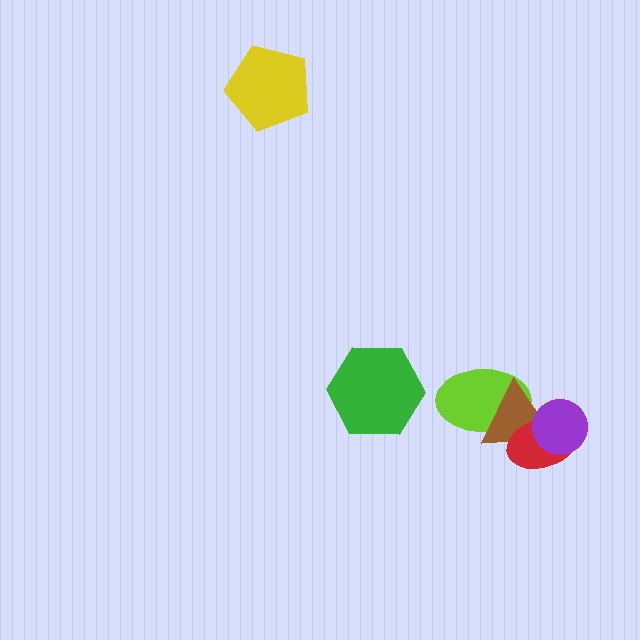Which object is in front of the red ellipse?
The purple circle is in front of the red ellipse.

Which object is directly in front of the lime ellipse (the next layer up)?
The brown triangle is directly in front of the lime ellipse.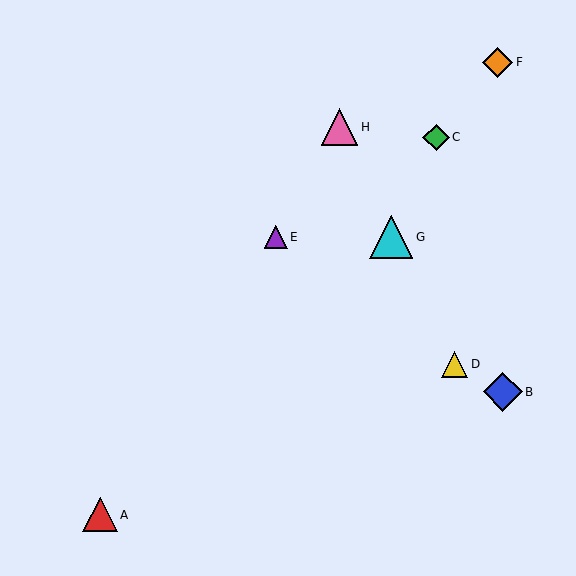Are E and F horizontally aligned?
No, E is at y≈237 and F is at y≈62.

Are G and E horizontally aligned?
Yes, both are at y≈237.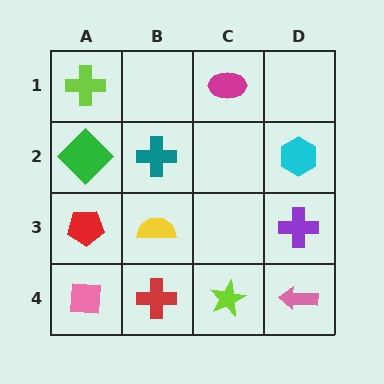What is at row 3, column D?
A purple cross.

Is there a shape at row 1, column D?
No, that cell is empty.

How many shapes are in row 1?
2 shapes.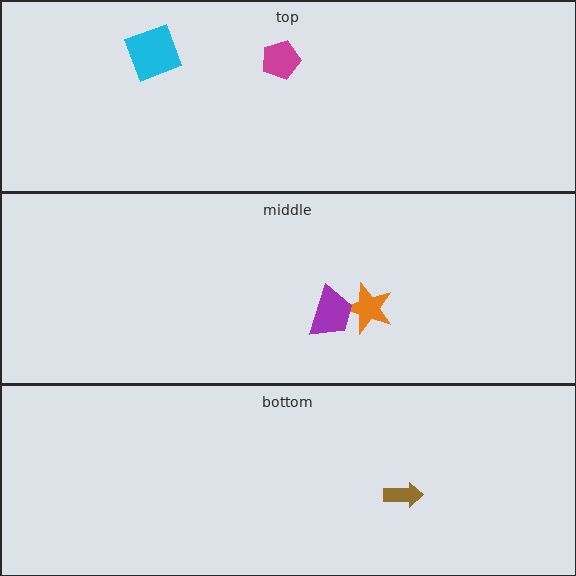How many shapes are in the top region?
2.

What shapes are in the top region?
The magenta pentagon, the cyan diamond.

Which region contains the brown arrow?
The bottom region.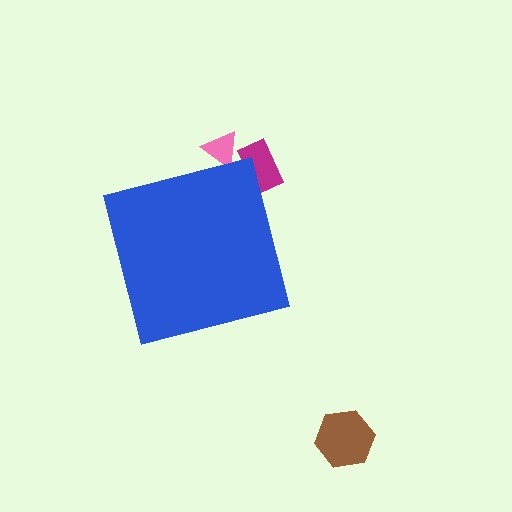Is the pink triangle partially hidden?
Yes, the pink triangle is partially hidden behind the blue square.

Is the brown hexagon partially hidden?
No, the brown hexagon is fully visible.